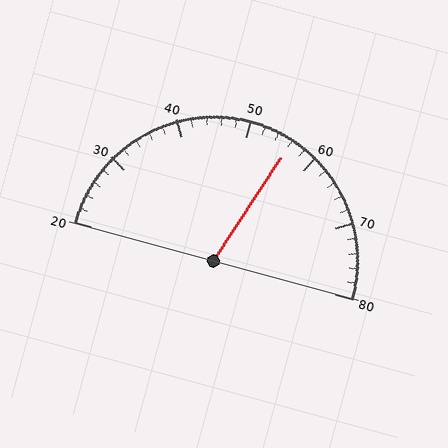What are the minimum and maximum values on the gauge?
The gauge ranges from 20 to 80.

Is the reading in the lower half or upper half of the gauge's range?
The reading is in the upper half of the range (20 to 80).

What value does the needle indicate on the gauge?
The needle indicates approximately 56.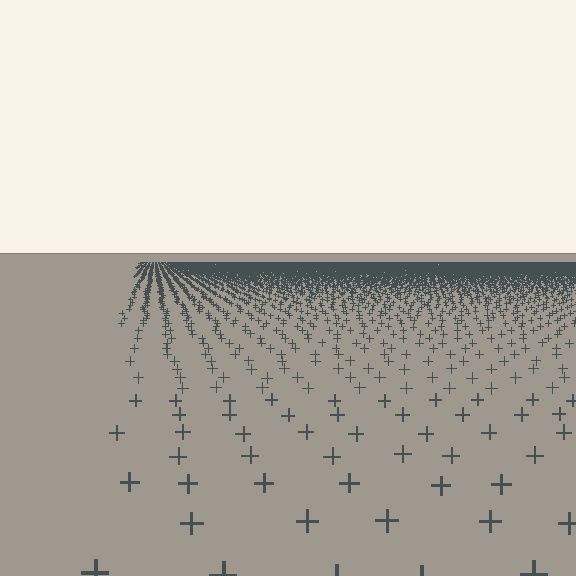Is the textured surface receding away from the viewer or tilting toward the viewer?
The surface is receding away from the viewer. Texture elements get smaller and denser toward the top.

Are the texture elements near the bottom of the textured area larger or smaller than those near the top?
Larger. Near the bottom, elements are closer to the viewer and appear at a bigger on-screen size.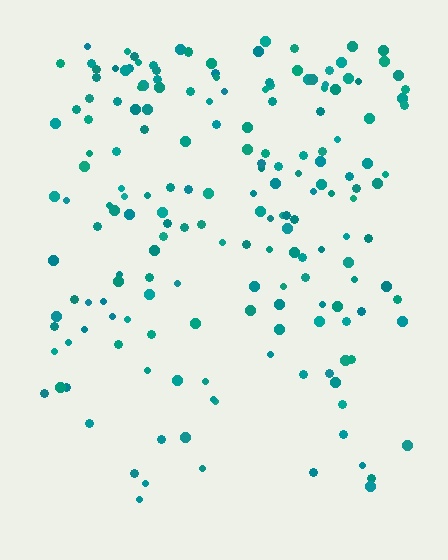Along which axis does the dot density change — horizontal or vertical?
Vertical.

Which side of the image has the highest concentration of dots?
The top.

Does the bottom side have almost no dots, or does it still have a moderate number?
Still a moderate number, just noticeably fewer than the top.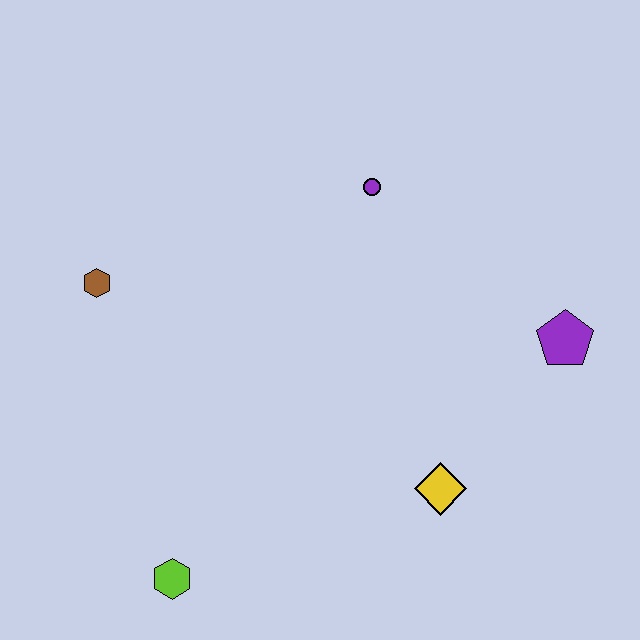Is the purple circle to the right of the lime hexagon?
Yes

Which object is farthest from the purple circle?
The lime hexagon is farthest from the purple circle.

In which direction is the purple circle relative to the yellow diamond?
The purple circle is above the yellow diamond.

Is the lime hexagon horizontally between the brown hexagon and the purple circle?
Yes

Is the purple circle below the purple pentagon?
No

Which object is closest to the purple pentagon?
The yellow diamond is closest to the purple pentagon.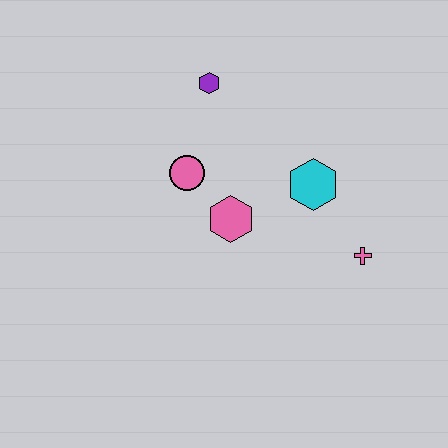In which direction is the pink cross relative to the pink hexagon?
The pink cross is to the right of the pink hexagon.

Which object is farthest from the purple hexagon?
The pink cross is farthest from the purple hexagon.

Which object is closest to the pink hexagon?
The pink circle is closest to the pink hexagon.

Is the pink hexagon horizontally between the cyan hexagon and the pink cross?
No